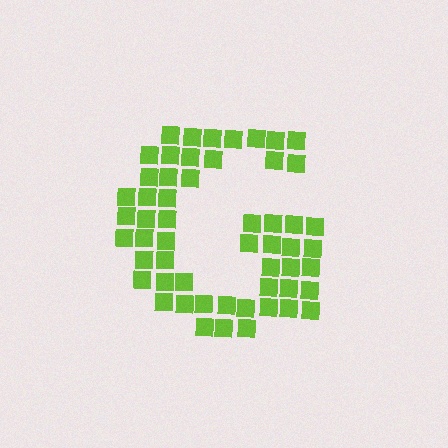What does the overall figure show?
The overall figure shows the letter G.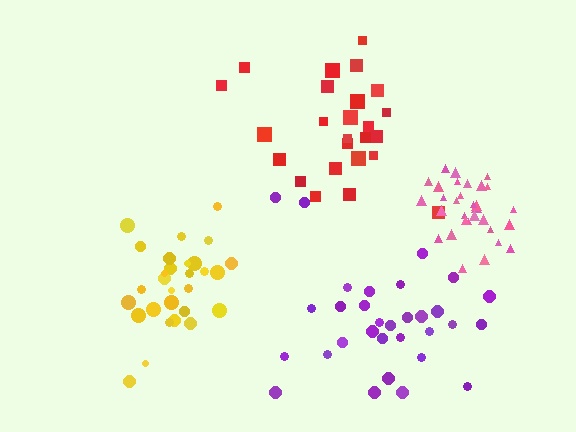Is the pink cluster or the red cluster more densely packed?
Pink.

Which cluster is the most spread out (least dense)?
Purple.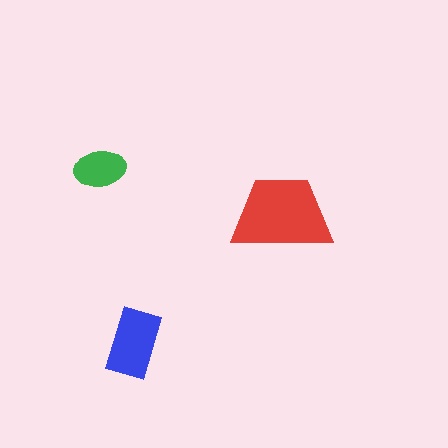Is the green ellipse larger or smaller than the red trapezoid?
Smaller.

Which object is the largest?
The red trapezoid.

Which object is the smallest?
The green ellipse.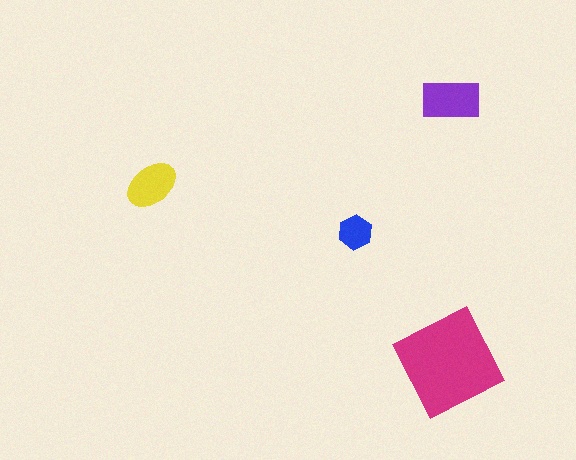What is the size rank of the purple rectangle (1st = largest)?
2nd.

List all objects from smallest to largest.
The blue hexagon, the yellow ellipse, the purple rectangle, the magenta diamond.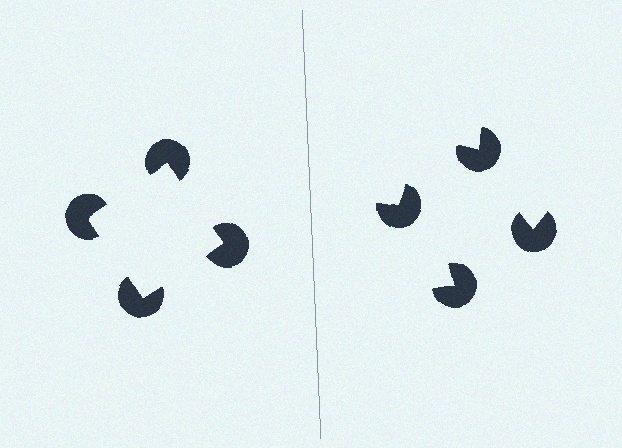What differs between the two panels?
The pac-man discs are positioned identically on both sides; only the wedge orientations differ. On the left they align to a square; on the right they are misaligned.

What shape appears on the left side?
An illusory square.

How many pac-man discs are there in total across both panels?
8 — 4 on each side.